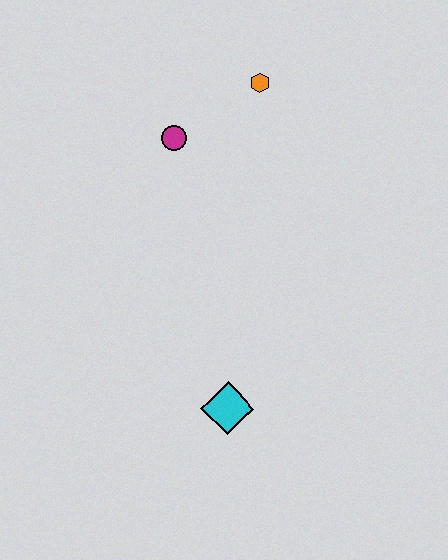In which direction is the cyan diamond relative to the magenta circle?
The cyan diamond is below the magenta circle.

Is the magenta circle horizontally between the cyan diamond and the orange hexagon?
No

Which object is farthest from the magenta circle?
The cyan diamond is farthest from the magenta circle.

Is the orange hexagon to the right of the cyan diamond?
Yes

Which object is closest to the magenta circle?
The orange hexagon is closest to the magenta circle.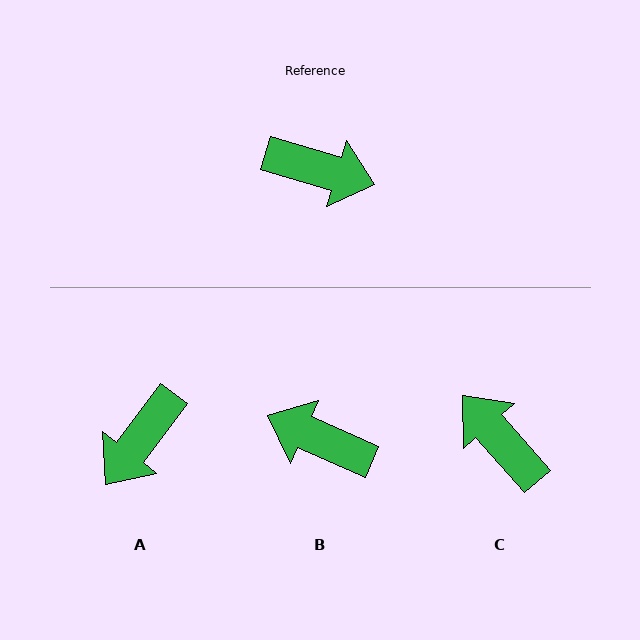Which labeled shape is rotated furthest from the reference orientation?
B, about 173 degrees away.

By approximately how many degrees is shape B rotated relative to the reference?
Approximately 173 degrees counter-clockwise.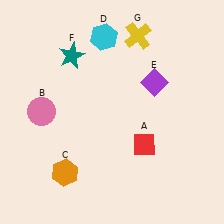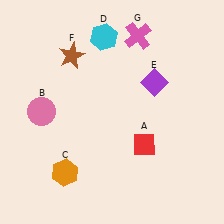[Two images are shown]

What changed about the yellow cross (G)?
In Image 1, G is yellow. In Image 2, it changed to pink.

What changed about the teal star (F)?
In Image 1, F is teal. In Image 2, it changed to brown.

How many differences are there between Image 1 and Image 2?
There are 2 differences between the two images.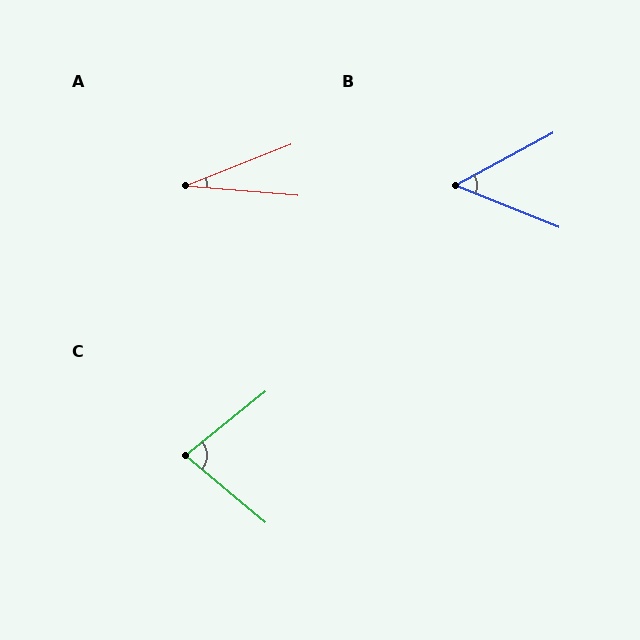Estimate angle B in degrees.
Approximately 50 degrees.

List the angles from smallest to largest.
A (27°), B (50°), C (79°).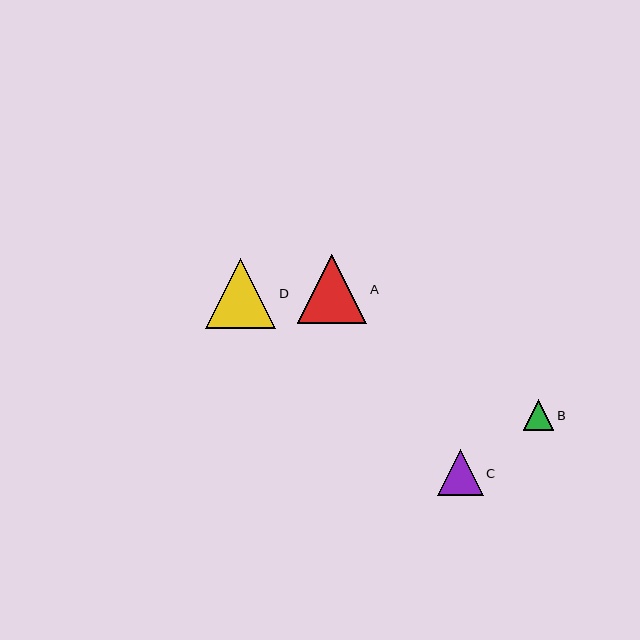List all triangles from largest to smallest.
From largest to smallest: D, A, C, B.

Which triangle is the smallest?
Triangle B is the smallest with a size of approximately 30 pixels.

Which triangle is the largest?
Triangle D is the largest with a size of approximately 70 pixels.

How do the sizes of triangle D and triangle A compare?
Triangle D and triangle A are approximately the same size.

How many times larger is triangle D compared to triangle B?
Triangle D is approximately 2.3 times the size of triangle B.